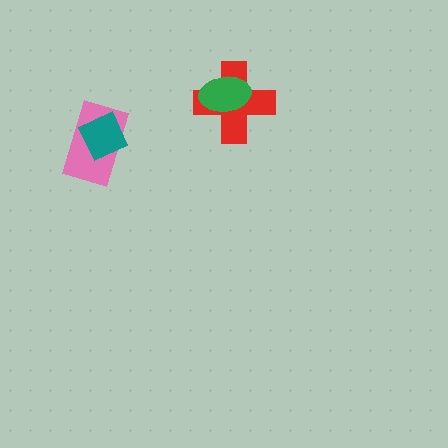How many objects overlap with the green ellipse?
1 object overlaps with the green ellipse.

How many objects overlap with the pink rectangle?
1 object overlaps with the pink rectangle.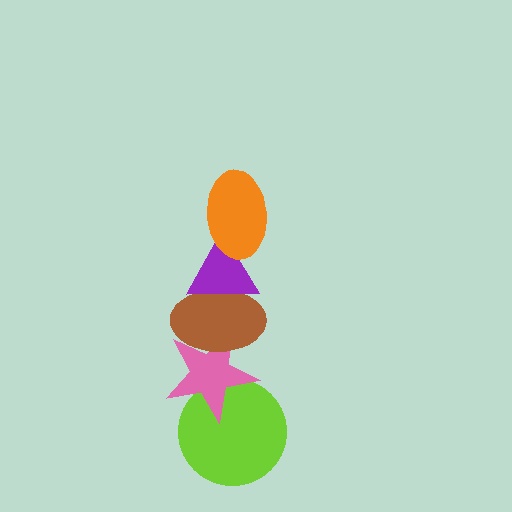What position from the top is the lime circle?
The lime circle is 5th from the top.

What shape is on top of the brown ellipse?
The purple triangle is on top of the brown ellipse.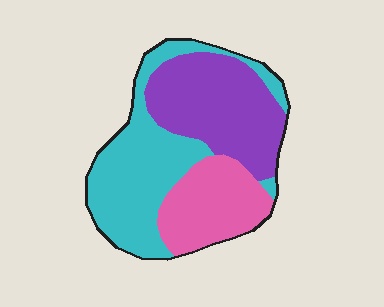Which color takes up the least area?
Pink, at roughly 25%.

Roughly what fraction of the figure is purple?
Purple takes up about one third (1/3) of the figure.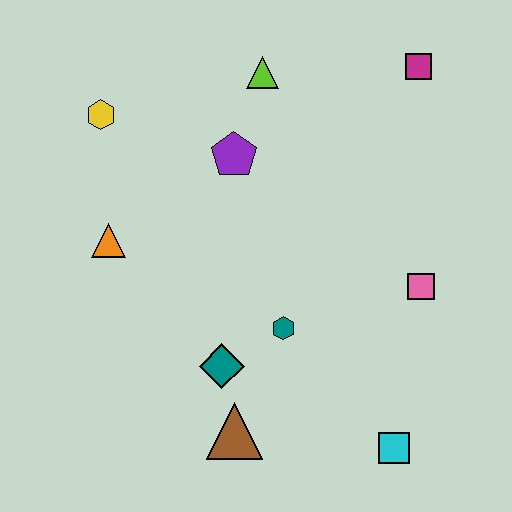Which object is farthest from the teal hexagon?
The magenta square is farthest from the teal hexagon.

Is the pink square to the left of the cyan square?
No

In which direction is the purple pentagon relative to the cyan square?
The purple pentagon is above the cyan square.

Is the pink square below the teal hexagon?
No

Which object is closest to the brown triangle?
The teal diamond is closest to the brown triangle.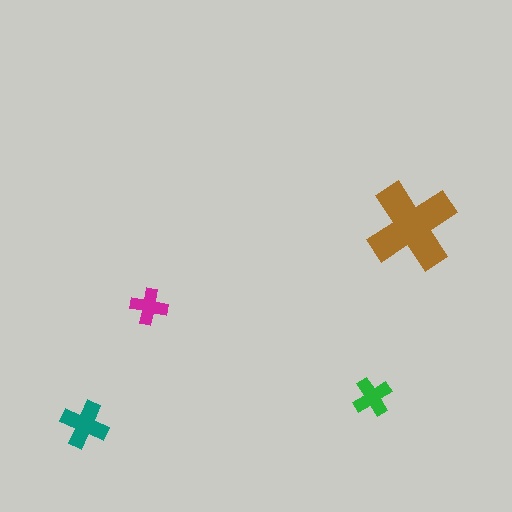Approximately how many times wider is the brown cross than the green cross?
About 2.5 times wider.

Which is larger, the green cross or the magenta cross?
The green one.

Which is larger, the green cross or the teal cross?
The teal one.